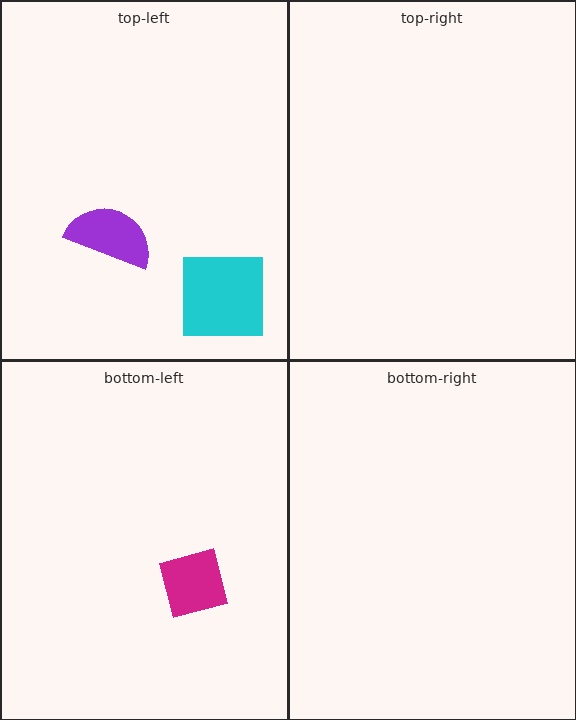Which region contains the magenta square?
The bottom-left region.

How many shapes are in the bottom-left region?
1.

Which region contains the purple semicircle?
The top-left region.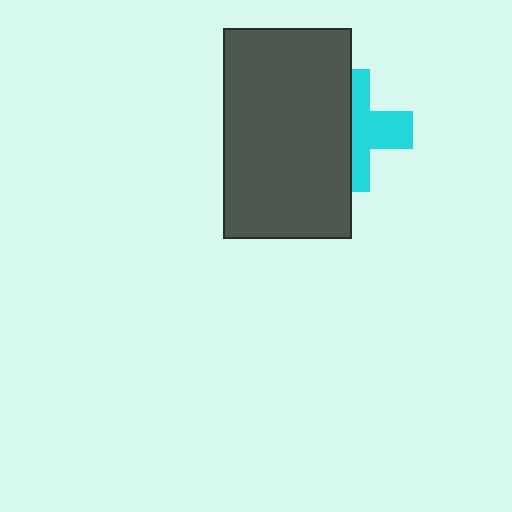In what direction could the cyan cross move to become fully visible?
The cyan cross could move right. That would shift it out from behind the dark gray rectangle entirely.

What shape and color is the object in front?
The object in front is a dark gray rectangle.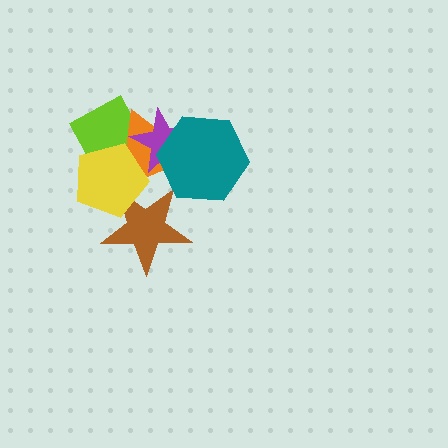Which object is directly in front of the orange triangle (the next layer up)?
The brown star is directly in front of the orange triangle.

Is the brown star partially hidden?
Yes, it is partially covered by another shape.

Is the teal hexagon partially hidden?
No, no other shape covers it.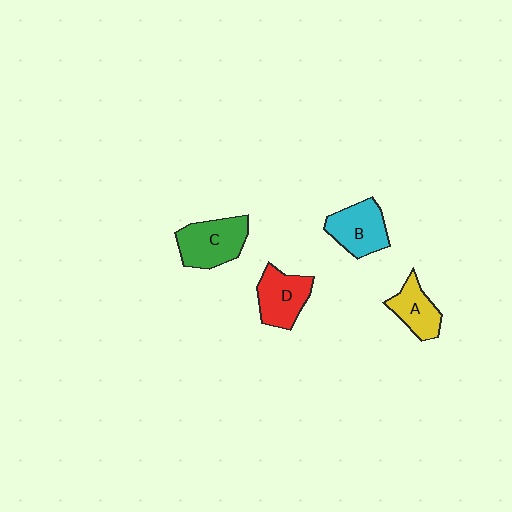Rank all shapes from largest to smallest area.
From largest to smallest: C (green), B (cyan), D (red), A (yellow).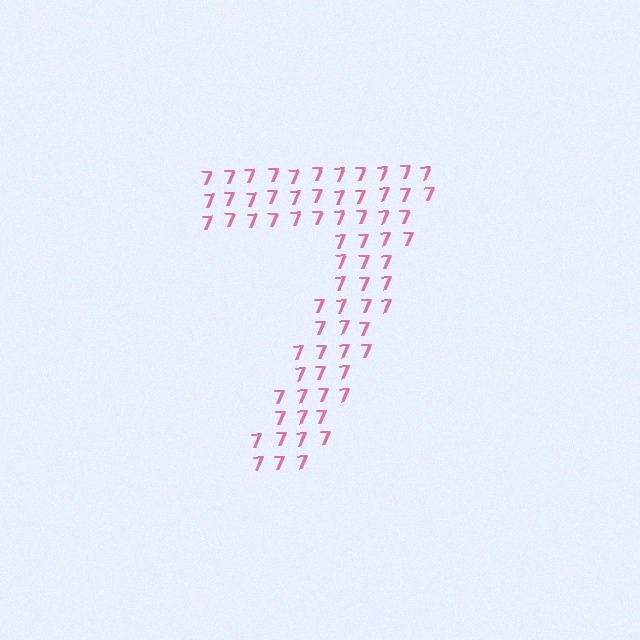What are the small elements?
The small elements are digit 7's.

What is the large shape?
The large shape is the digit 7.